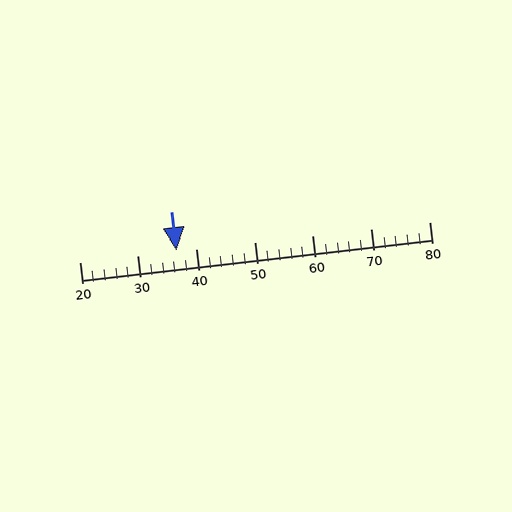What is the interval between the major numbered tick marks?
The major tick marks are spaced 10 units apart.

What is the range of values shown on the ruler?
The ruler shows values from 20 to 80.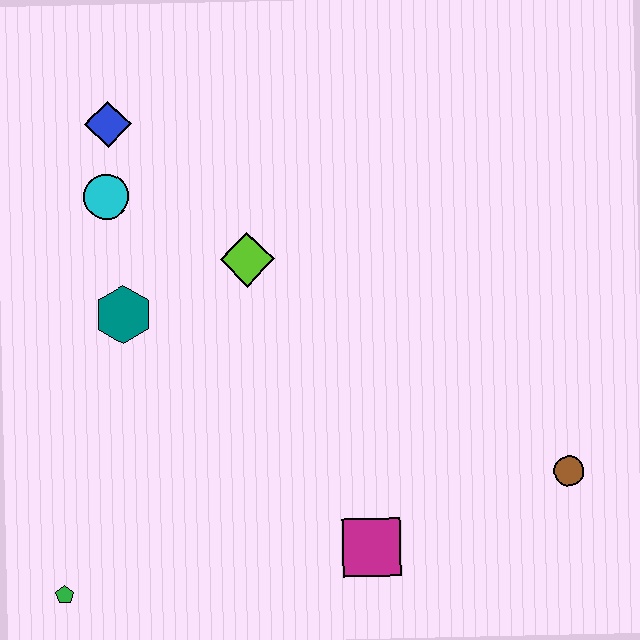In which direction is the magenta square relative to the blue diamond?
The magenta square is below the blue diamond.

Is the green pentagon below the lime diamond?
Yes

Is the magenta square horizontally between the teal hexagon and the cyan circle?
No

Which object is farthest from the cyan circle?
The brown circle is farthest from the cyan circle.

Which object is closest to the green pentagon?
The teal hexagon is closest to the green pentagon.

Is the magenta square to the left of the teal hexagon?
No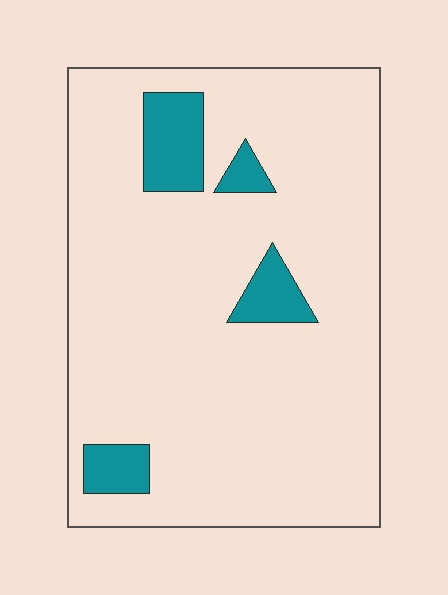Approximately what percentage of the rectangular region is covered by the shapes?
Approximately 10%.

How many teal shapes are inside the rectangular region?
4.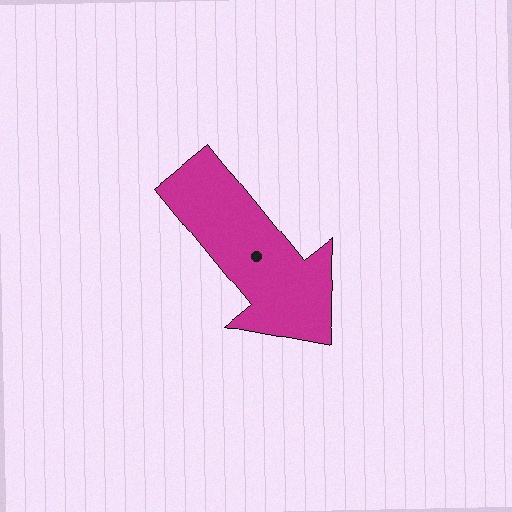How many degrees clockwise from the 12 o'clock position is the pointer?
Approximately 141 degrees.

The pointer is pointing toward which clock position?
Roughly 5 o'clock.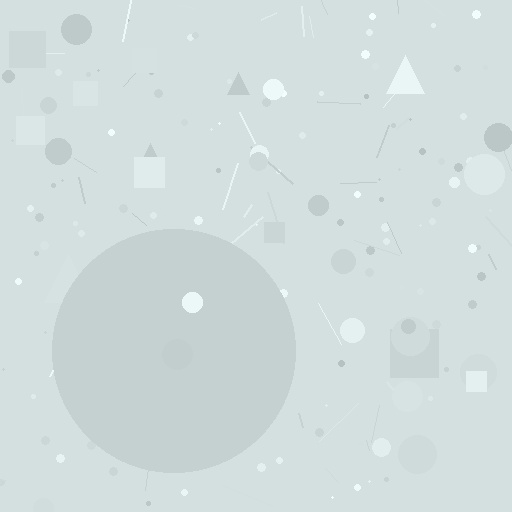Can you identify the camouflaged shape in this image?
The camouflaged shape is a circle.